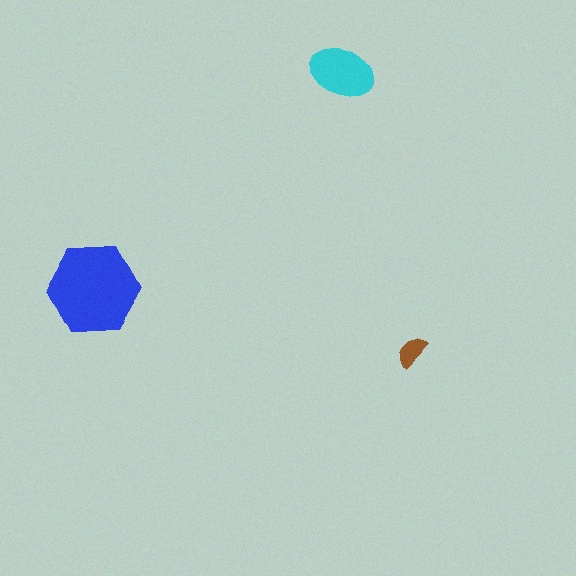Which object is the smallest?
The brown semicircle.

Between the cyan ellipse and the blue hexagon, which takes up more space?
The blue hexagon.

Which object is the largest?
The blue hexagon.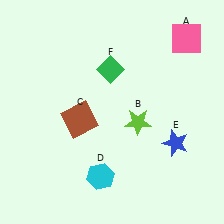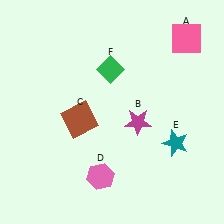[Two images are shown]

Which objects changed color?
B changed from lime to magenta. D changed from cyan to pink. E changed from blue to teal.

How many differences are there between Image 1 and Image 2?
There are 3 differences between the two images.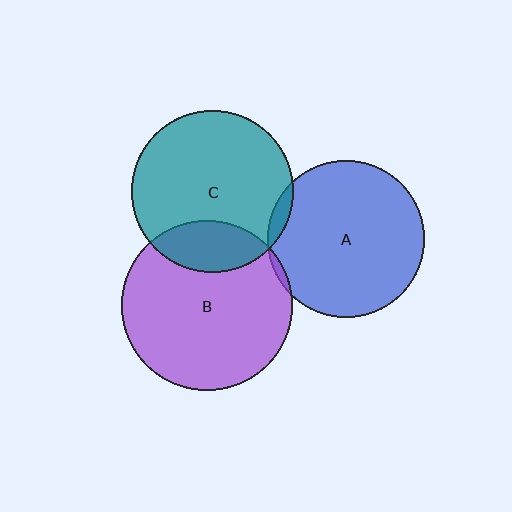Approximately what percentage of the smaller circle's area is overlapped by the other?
Approximately 5%.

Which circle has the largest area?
Circle B (purple).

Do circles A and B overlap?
Yes.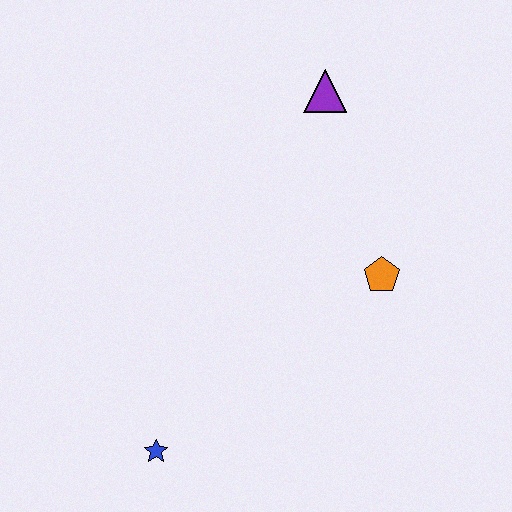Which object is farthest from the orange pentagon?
The blue star is farthest from the orange pentagon.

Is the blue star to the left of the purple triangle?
Yes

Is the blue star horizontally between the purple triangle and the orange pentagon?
No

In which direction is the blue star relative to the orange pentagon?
The blue star is to the left of the orange pentagon.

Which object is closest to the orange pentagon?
The purple triangle is closest to the orange pentagon.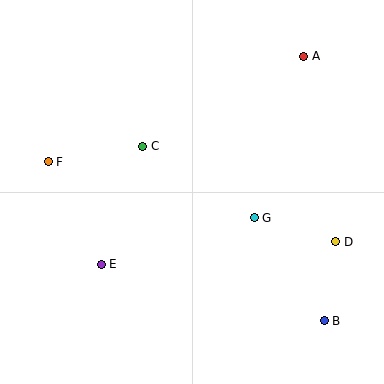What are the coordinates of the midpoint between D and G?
The midpoint between D and G is at (295, 230).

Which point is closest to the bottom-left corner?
Point E is closest to the bottom-left corner.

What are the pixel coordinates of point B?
Point B is at (324, 321).